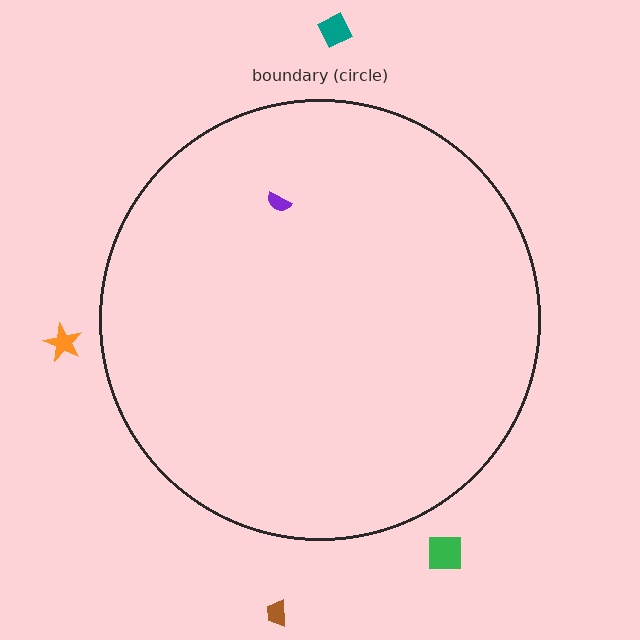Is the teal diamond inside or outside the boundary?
Outside.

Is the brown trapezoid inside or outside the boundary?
Outside.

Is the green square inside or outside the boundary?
Outside.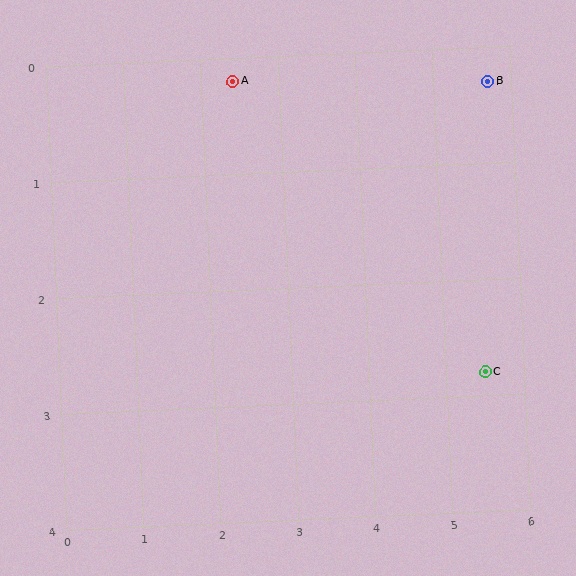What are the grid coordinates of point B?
Point B is at approximately (5.7, 0.3).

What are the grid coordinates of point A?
Point A is at approximately (2.4, 0.2).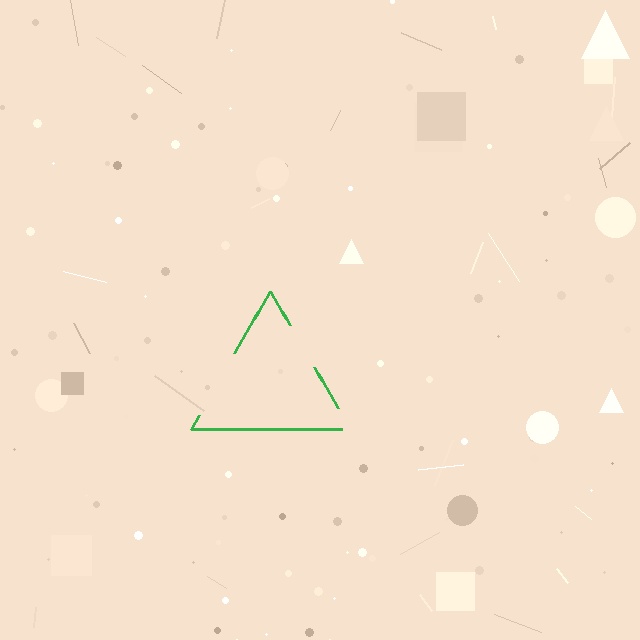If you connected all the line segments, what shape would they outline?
They would outline a triangle.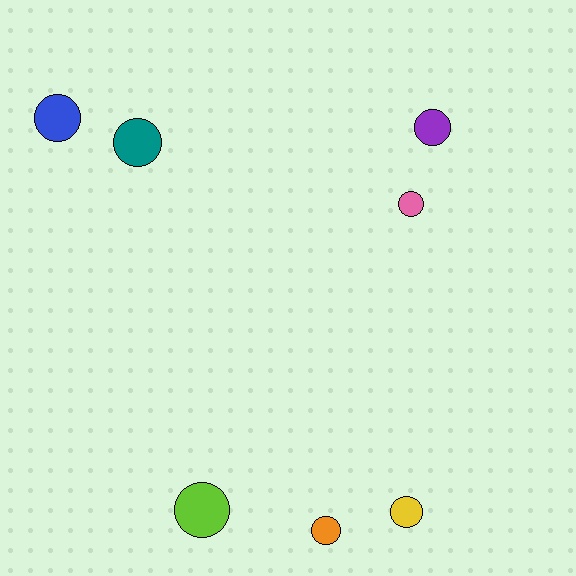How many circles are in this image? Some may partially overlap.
There are 7 circles.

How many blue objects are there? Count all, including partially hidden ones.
There is 1 blue object.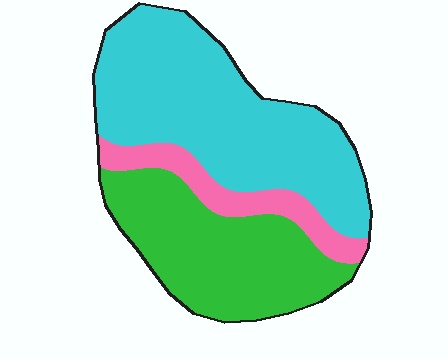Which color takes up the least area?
Pink, at roughly 15%.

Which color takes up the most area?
Cyan, at roughly 50%.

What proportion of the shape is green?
Green covers 36% of the shape.